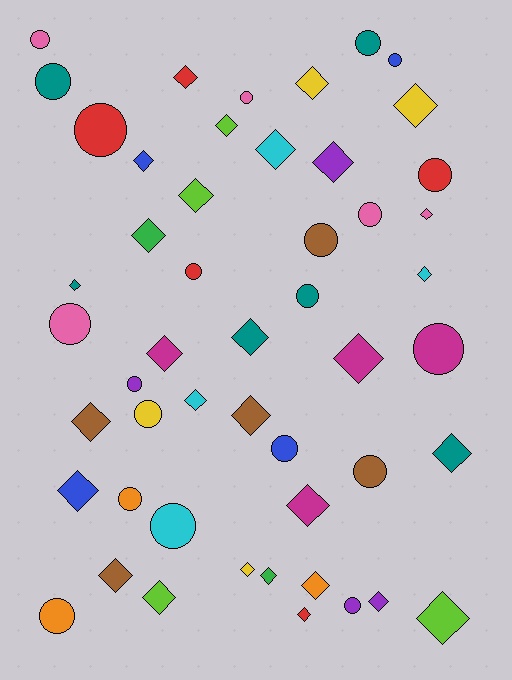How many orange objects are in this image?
There are 3 orange objects.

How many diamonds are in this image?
There are 29 diamonds.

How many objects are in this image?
There are 50 objects.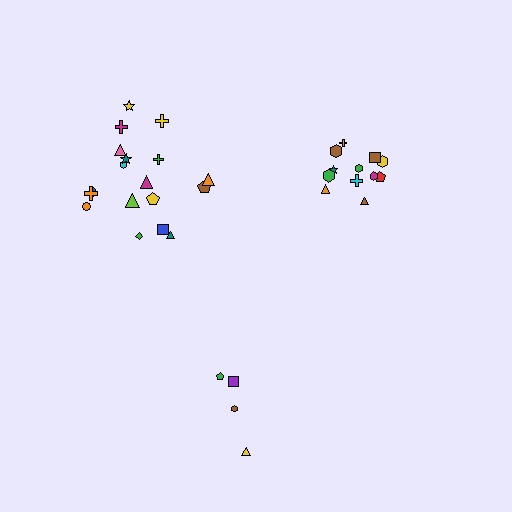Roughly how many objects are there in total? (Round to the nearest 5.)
Roughly 35 objects in total.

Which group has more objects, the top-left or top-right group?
The top-left group.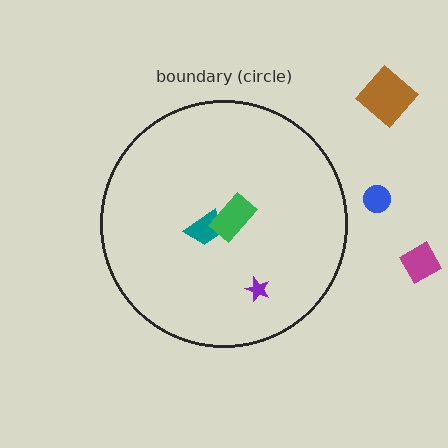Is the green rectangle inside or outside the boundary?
Inside.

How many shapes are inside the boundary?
3 inside, 3 outside.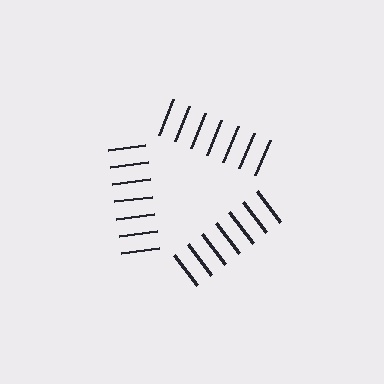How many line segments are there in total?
21 — 7 along each of the 3 edges.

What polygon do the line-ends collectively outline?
An illusory triangle — the line segments terminate on its edges but no continuous stroke is drawn.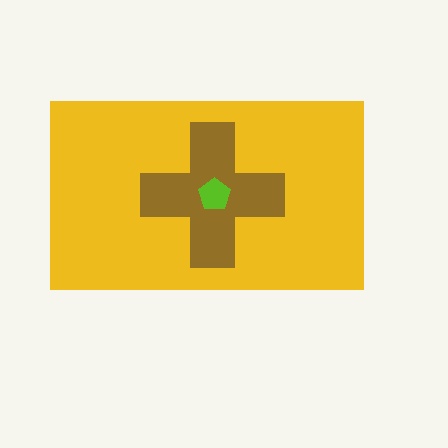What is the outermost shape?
The yellow rectangle.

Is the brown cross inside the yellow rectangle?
Yes.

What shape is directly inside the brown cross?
The lime pentagon.